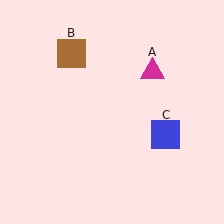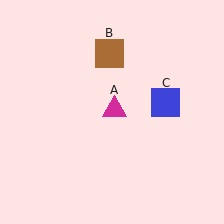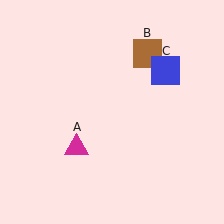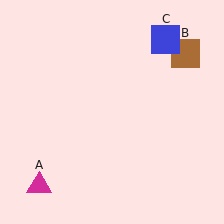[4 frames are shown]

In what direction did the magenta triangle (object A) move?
The magenta triangle (object A) moved down and to the left.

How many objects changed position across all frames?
3 objects changed position: magenta triangle (object A), brown square (object B), blue square (object C).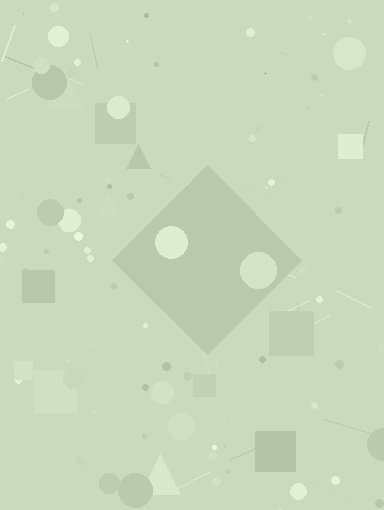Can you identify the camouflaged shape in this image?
The camouflaged shape is a diamond.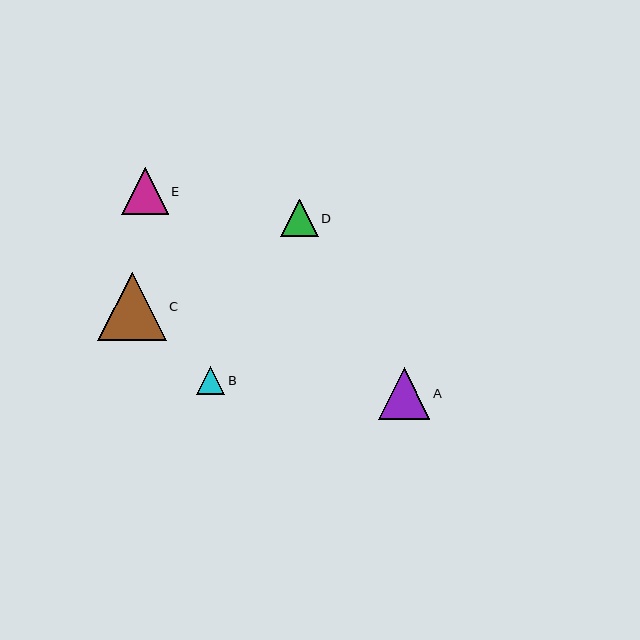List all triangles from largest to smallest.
From largest to smallest: C, A, E, D, B.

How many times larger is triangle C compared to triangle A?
Triangle C is approximately 1.3 times the size of triangle A.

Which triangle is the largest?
Triangle C is the largest with a size of approximately 68 pixels.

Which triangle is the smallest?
Triangle B is the smallest with a size of approximately 28 pixels.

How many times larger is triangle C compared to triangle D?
Triangle C is approximately 1.8 times the size of triangle D.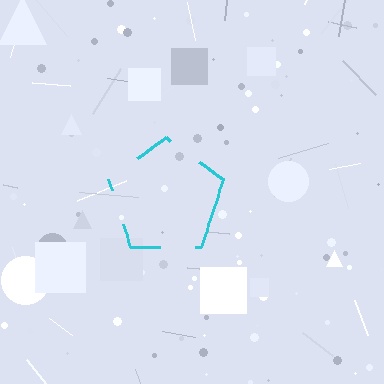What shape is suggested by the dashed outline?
The dashed outline suggests a pentagon.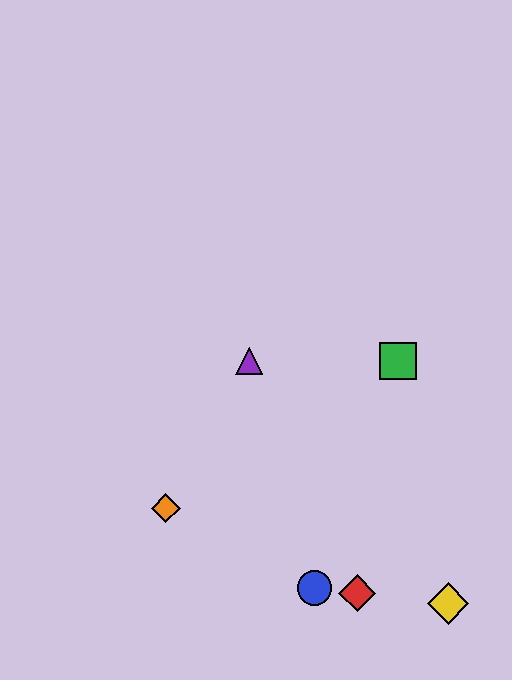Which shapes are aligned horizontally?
The green square, the purple triangle are aligned horizontally.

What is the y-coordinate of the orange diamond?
The orange diamond is at y≈508.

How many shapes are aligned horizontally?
2 shapes (the green square, the purple triangle) are aligned horizontally.